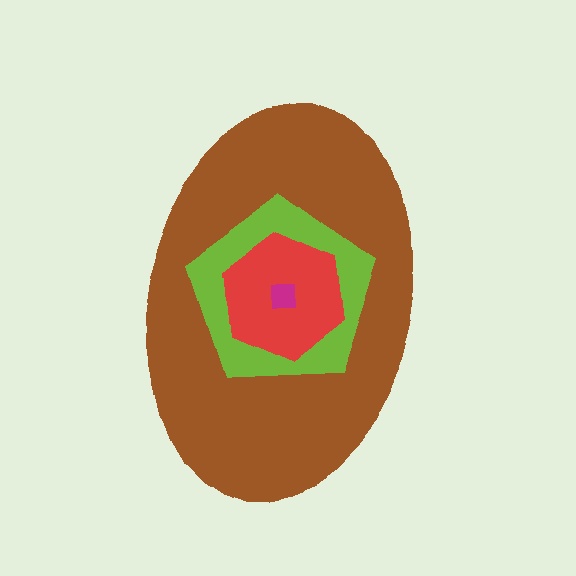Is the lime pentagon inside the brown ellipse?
Yes.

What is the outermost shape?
The brown ellipse.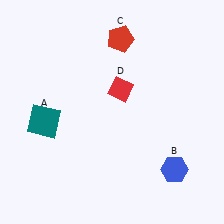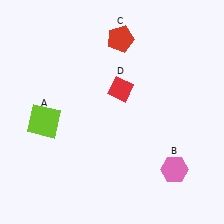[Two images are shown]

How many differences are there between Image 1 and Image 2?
There are 2 differences between the two images.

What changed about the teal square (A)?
In Image 1, A is teal. In Image 2, it changed to lime.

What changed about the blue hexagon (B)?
In Image 1, B is blue. In Image 2, it changed to pink.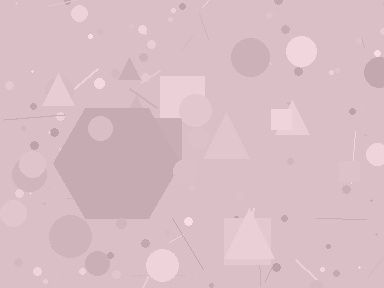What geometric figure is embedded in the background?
A hexagon is embedded in the background.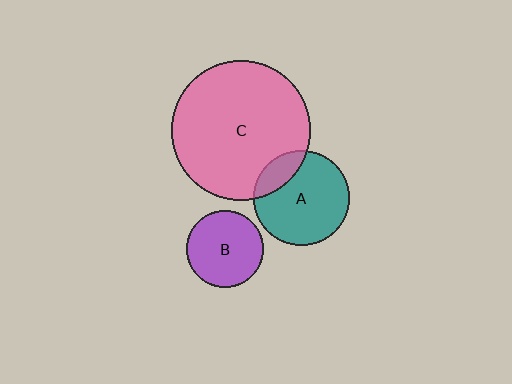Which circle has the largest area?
Circle C (pink).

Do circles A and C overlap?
Yes.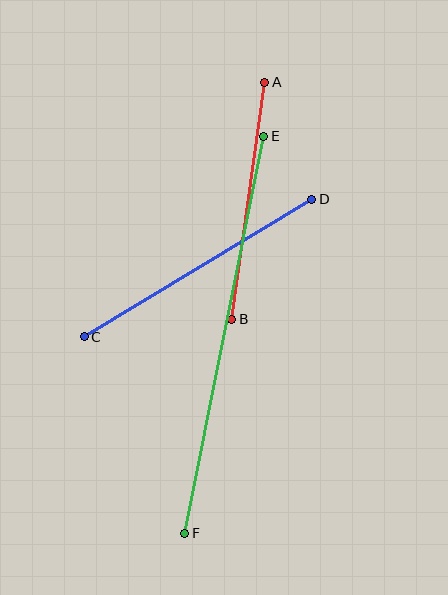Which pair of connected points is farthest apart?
Points E and F are farthest apart.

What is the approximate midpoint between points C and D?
The midpoint is at approximately (198, 268) pixels.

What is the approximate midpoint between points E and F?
The midpoint is at approximately (224, 335) pixels.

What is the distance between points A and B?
The distance is approximately 239 pixels.